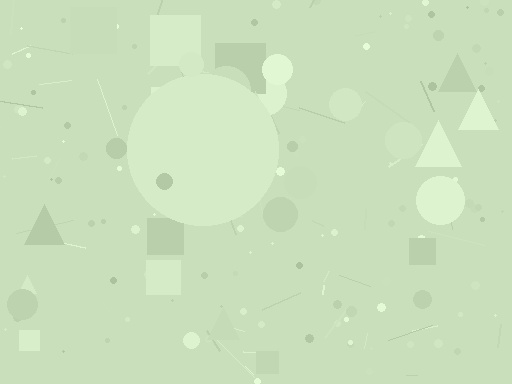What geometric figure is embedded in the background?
A circle is embedded in the background.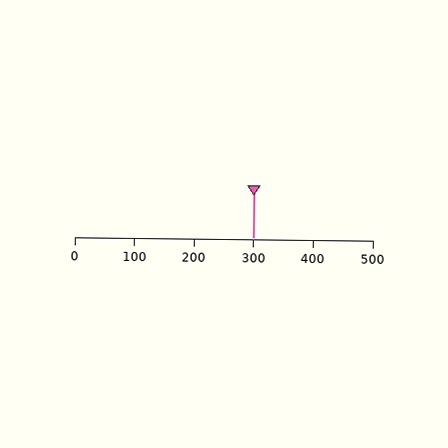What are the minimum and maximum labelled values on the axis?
The axis runs from 0 to 500.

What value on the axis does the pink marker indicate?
The marker indicates approximately 300.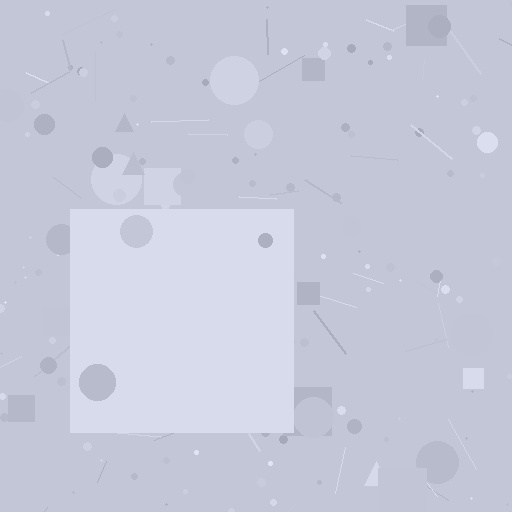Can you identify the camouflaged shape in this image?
The camouflaged shape is a square.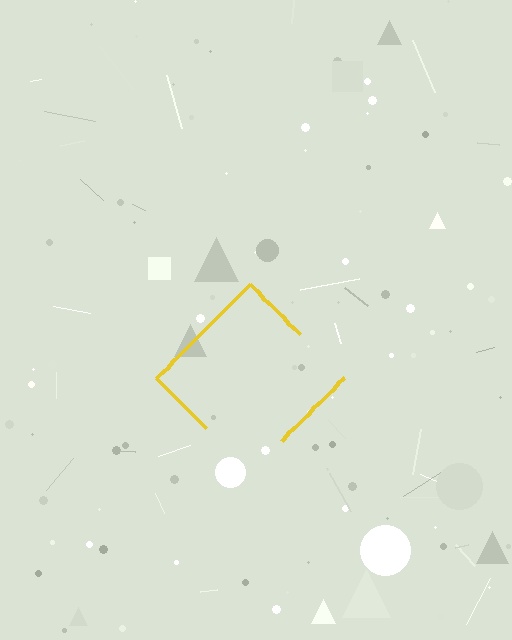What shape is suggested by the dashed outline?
The dashed outline suggests a diamond.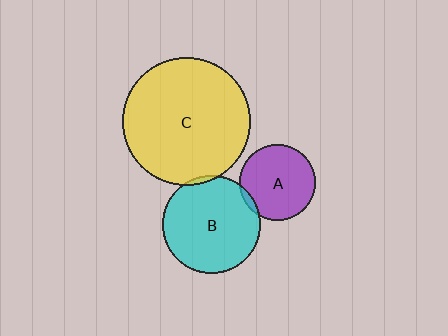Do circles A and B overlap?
Yes.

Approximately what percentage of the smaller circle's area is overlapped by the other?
Approximately 5%.